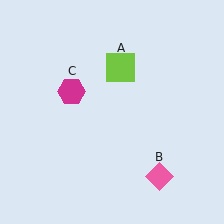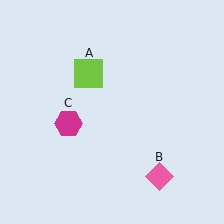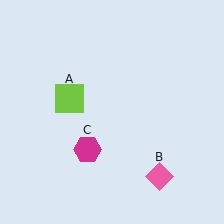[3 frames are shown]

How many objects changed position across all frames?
2 objects changed position: lime square (object A), magenta hexagon (object C).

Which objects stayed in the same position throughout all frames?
Pink diamond (object B) remained stationary.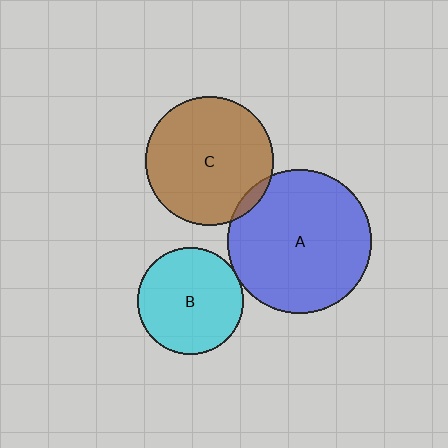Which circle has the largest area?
Circle A (blue).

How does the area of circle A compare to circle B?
Approximately 1.8 times.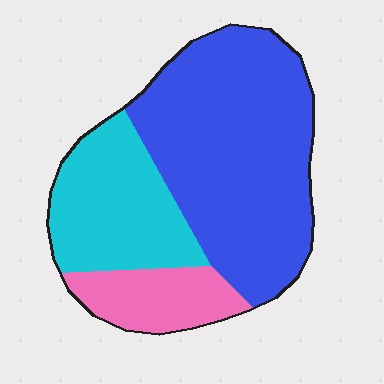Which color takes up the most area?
Blue, at roughly 60%.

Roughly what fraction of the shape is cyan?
Cyan takes up between a sixth and a third of the shape.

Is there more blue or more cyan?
Blue.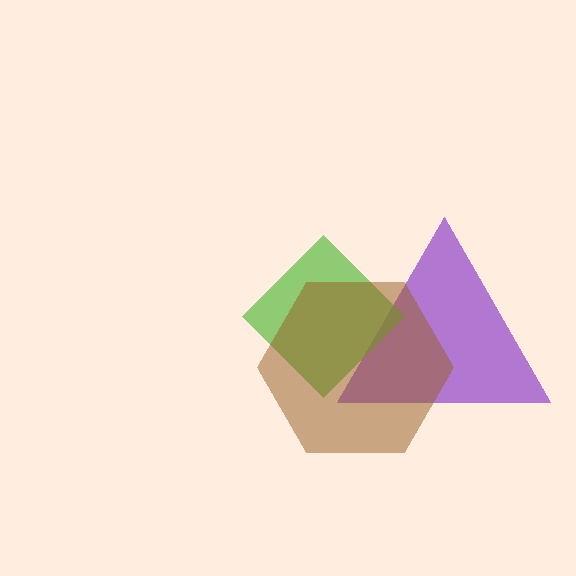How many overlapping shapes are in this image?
There are 3 overlapping shapes in the image.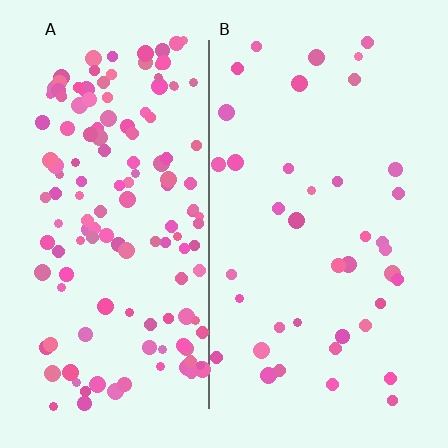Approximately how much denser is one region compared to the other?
Approximately 3.5× — region A over region B.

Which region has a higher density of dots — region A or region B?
A (the left).